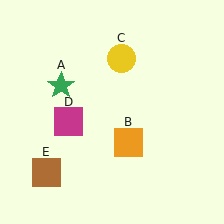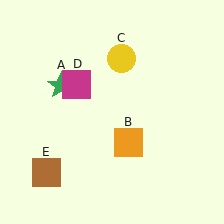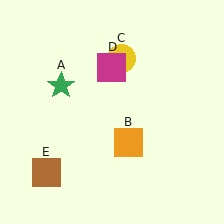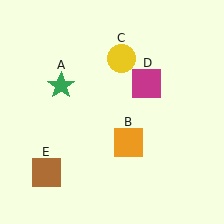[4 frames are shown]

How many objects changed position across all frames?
1 object changed position: magenta square (object D).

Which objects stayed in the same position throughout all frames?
Green star (object A) and orange square (object B) and yellow circle (object C) and brown square (object E) remained stationary.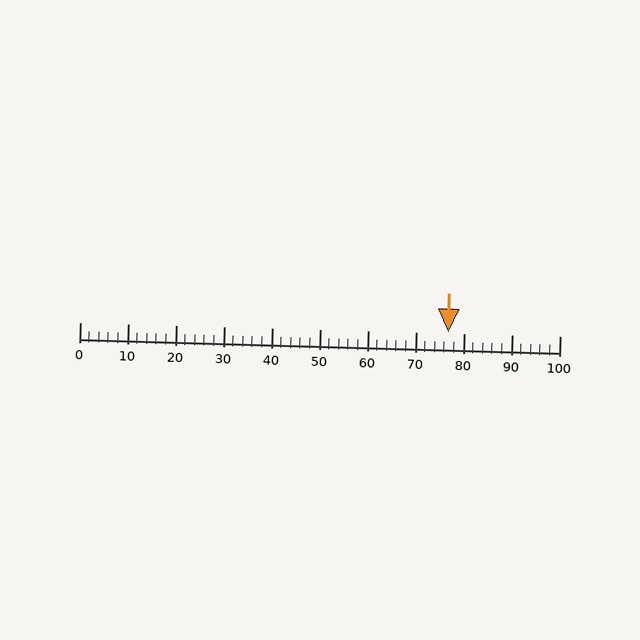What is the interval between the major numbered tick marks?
The major tick marks are spaced 10 units apart.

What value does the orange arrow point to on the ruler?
The orange arrow points to approximately 77.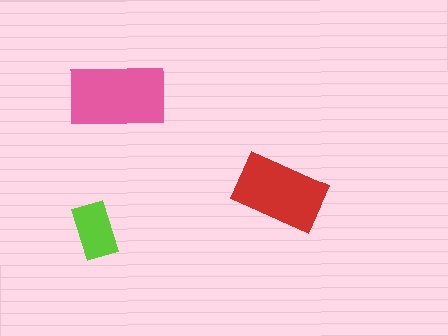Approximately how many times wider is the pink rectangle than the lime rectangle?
About 1.5 times wider.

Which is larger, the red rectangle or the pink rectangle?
The pink one.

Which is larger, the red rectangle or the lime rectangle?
The red one.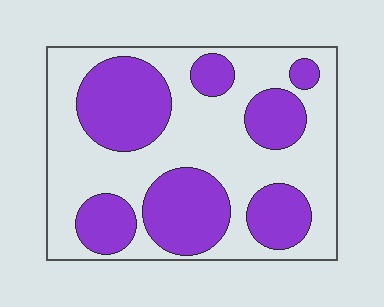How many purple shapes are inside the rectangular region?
7.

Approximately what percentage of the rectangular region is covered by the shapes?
Approximately 40%.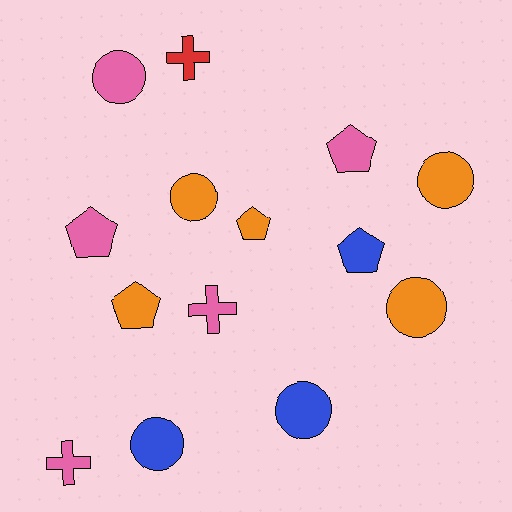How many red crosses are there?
There is 1 red cross.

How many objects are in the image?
There are 14 objects.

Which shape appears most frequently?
Circle, with 6 objects.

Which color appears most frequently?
Orange, with 5 objects.